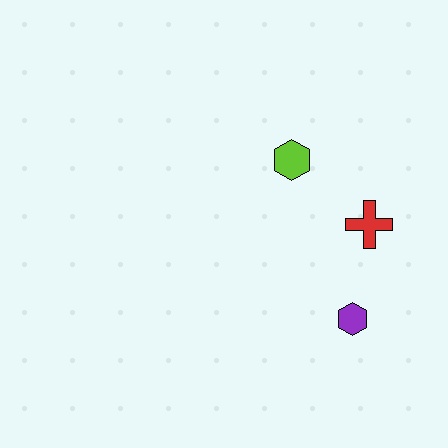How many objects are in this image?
There are 3 objects.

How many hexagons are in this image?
There are 2 hexagons.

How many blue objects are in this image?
There are no blue objects.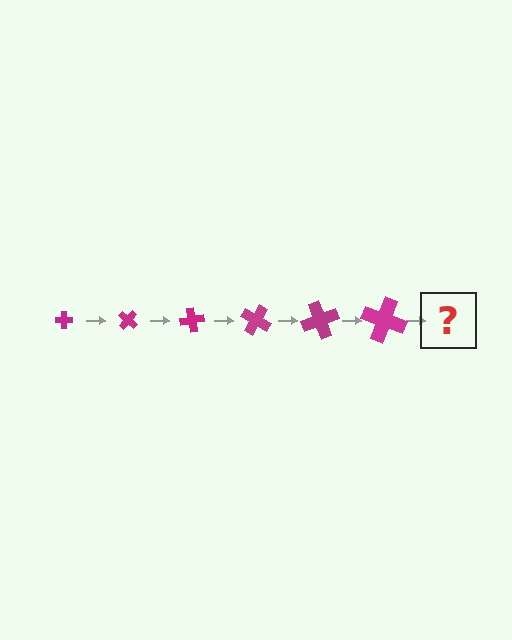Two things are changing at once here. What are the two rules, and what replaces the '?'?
The two rules are that the cross grows larger each step and it rotates 40 degrees each step. The '?' should be a cross, larger than the previous one and rotated 240 degrees from the start.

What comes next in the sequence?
The next element should be a cross, larger than the previous one and rotated 240 degrees from the start.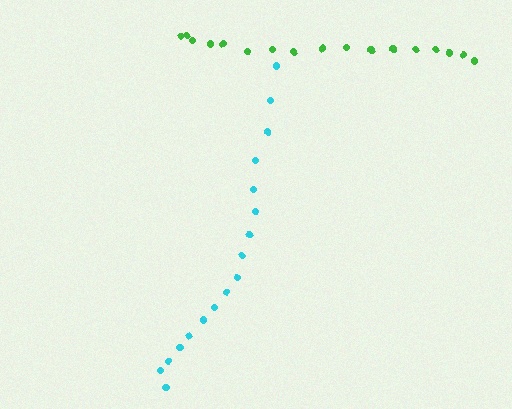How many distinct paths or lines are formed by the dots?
There are 2 distinct paths.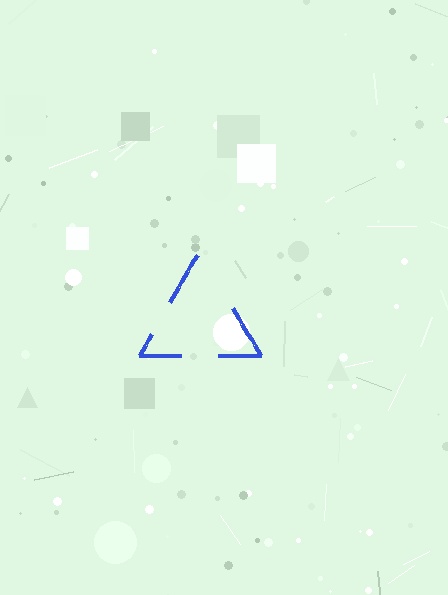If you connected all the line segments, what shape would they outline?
They would outline a triangle.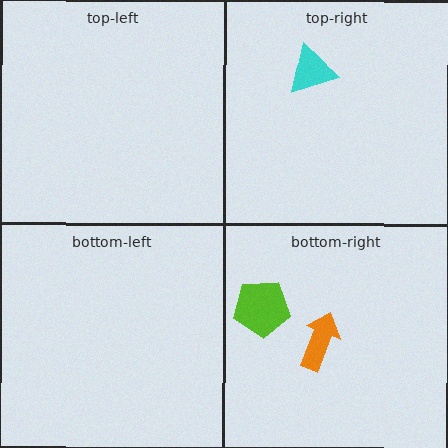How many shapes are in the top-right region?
1.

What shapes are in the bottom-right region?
The orange arrow, the lime pentagon.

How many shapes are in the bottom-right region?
2.